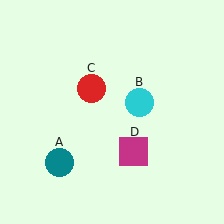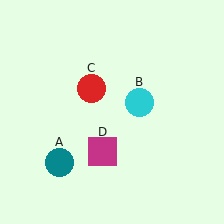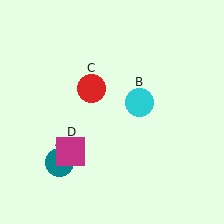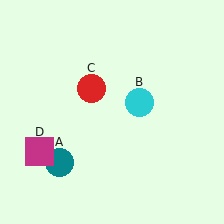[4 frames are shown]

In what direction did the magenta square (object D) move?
The magenta square (object D) moved left.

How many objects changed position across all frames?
1 object changed position: magenta square (object D).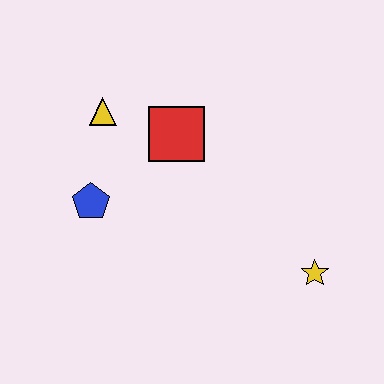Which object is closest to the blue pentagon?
The yellow triangle is closest to the blue pentagon.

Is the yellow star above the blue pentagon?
No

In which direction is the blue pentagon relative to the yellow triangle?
The blue pentagon is below the yellow triangle.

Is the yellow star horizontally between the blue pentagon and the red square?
No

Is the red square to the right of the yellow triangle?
Yes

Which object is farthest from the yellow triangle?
The yellow star is farthest from the yellow triangle.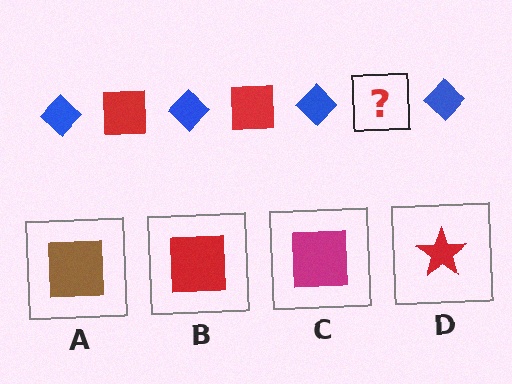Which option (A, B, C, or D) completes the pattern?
B.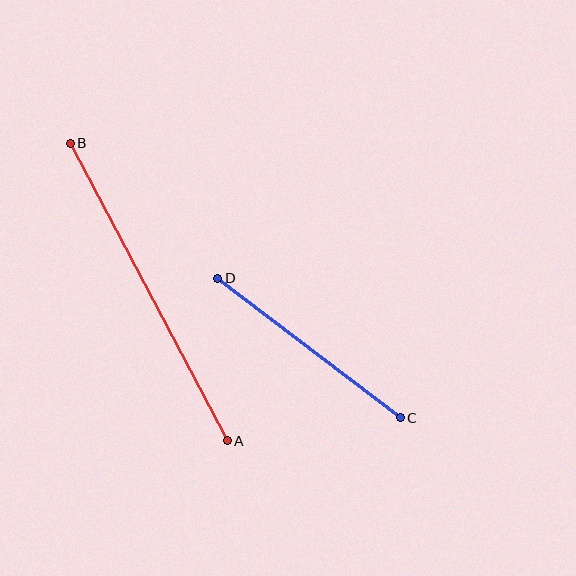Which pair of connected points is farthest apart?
Points A and B are farthest apart.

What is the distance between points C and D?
The distance is approximately 229 pixels.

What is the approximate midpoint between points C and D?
The midpoint is at approximately (309, 348) pixels.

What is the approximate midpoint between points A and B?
The midpoint is at approximately (149, 292) pixels.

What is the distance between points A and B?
The distance is approximately 336 pixels.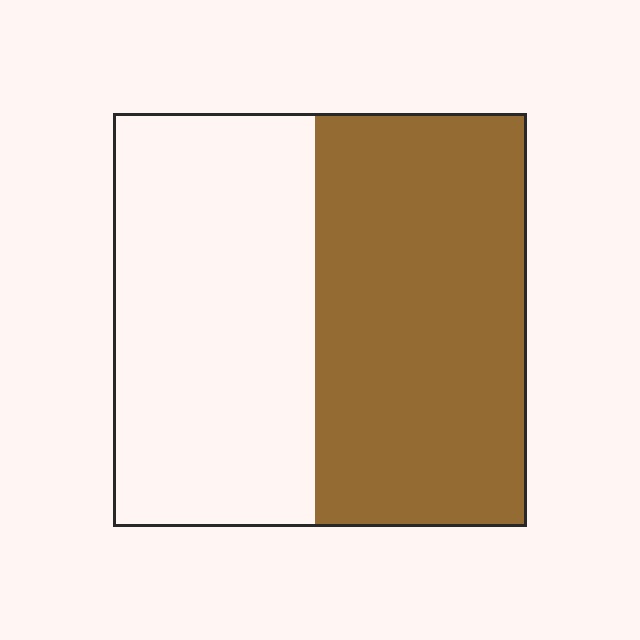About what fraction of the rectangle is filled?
About one half (1/2).